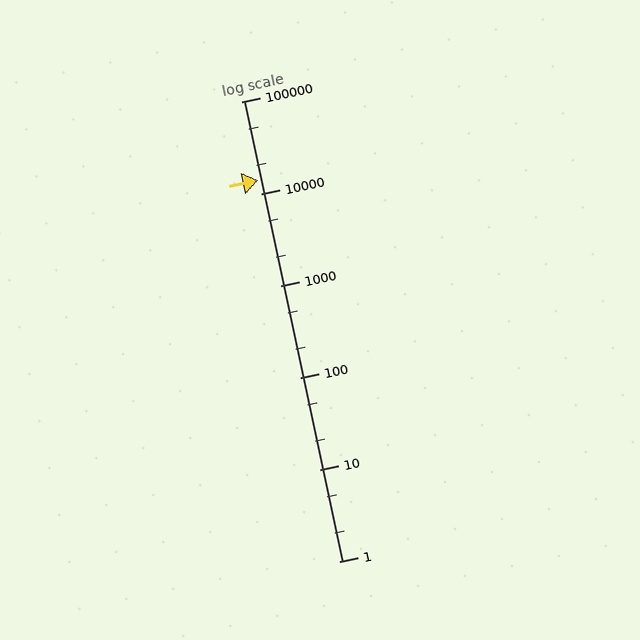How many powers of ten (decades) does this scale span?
The scale spans 5 decades, from 1 to 100000.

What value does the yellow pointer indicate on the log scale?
The pointer indicates approximately 14000.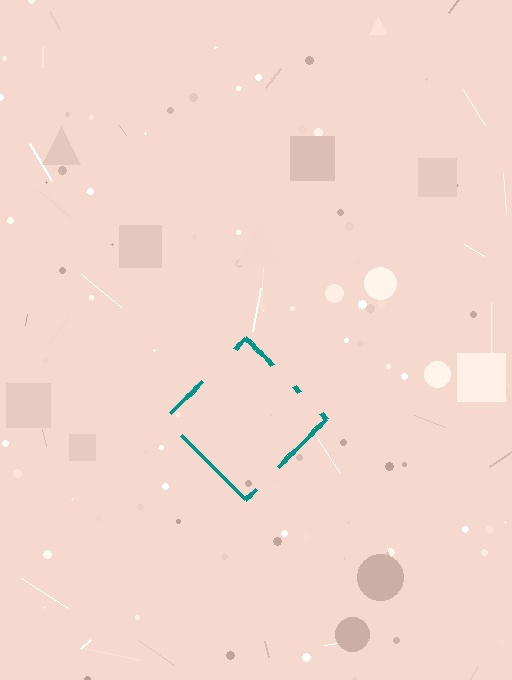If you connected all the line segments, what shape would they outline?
They would outline a diamond.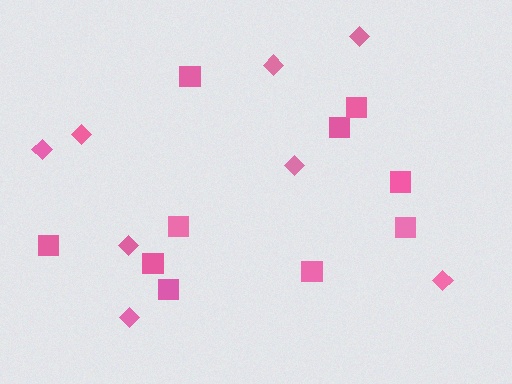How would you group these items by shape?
There are 2 groups: one group of diamonds (8) and one group of squares (10).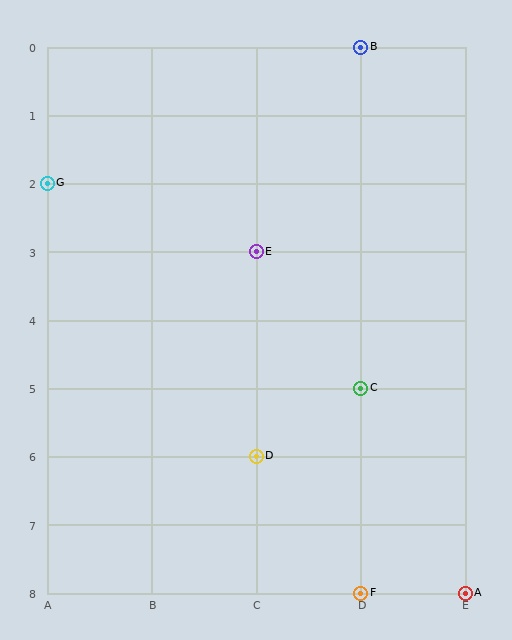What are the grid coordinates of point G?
Point G is at grid coordinates (A, 2).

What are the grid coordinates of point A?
Point A is at grid coordinates (E, 8).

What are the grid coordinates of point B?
Point B is at grid coordinates (D, 0).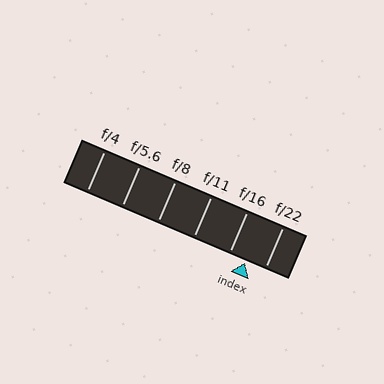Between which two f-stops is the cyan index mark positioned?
The index mark is between f/16 and f/22.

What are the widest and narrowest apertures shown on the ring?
The widest aperture shown is f/4 and the narrowest is f/22.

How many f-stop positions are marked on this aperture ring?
There are 6 f-stop positions marked.